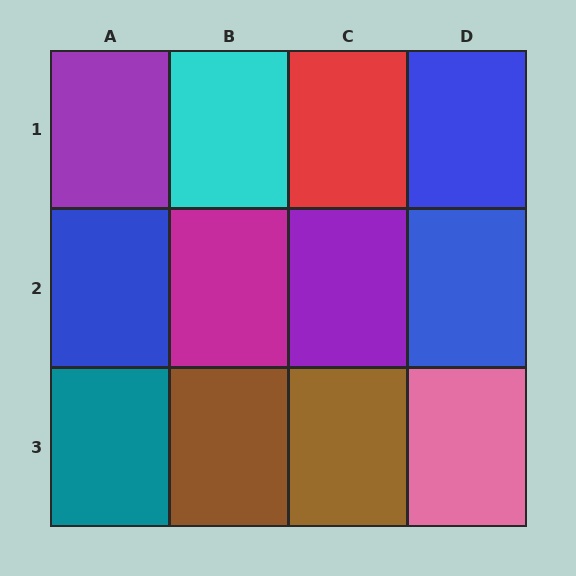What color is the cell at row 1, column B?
Cyan.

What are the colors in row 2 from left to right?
Blue, magenta, purple, blue.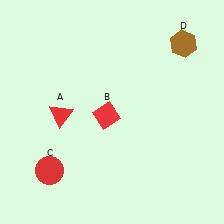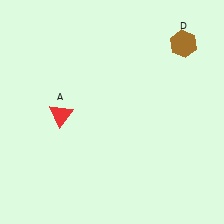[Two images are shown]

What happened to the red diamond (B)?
The red diamond (B) was removed in Image 2. It was in the bottom-left area of Image 1.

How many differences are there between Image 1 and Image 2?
There are 2 differences between the two images.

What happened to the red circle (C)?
The red circle (C) was removed in Image 2. It was in the bottom-left area of Image 1.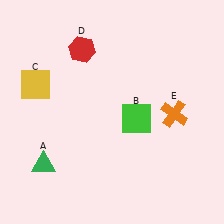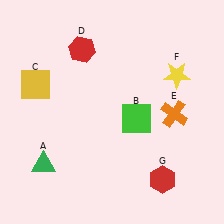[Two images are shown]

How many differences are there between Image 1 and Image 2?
There are 2 differences between the two images.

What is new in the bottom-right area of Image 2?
A red hexagon (G) was added in the bottom-right area of Image 2.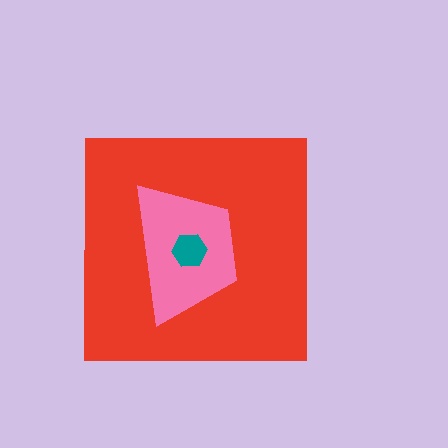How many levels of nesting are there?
3.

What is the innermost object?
The teal hexagon.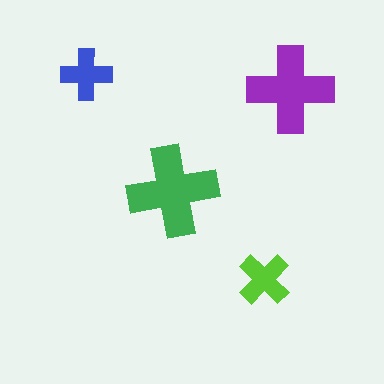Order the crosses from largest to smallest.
the green one, the purple one, the lime one, the blue one.